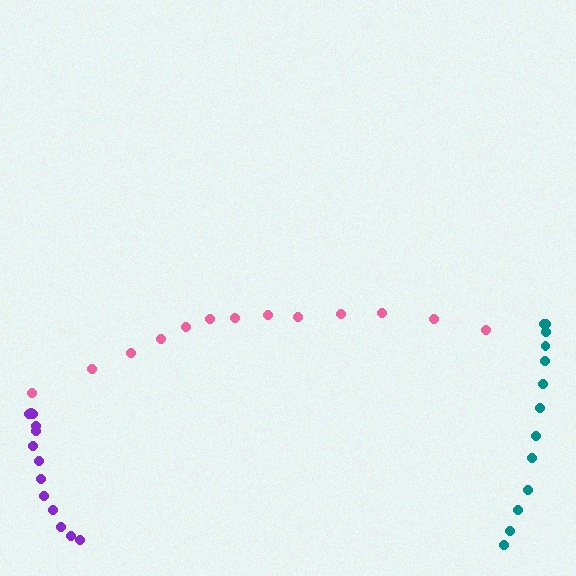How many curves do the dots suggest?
There are 3 distinct paths.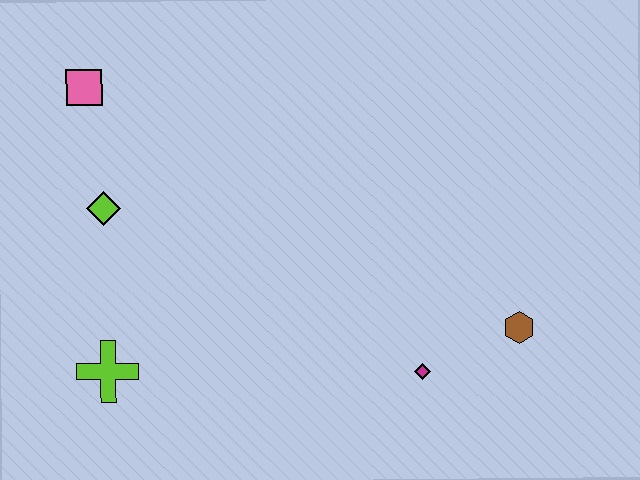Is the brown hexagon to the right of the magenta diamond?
Yes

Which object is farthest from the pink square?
The brown hexagon is farthest from the pink square.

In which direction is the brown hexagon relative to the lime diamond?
The brown hexagon is to the right of the lime diamond.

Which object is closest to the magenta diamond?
The brown hexagon is closest to the magenta diamond.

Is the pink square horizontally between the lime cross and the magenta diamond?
No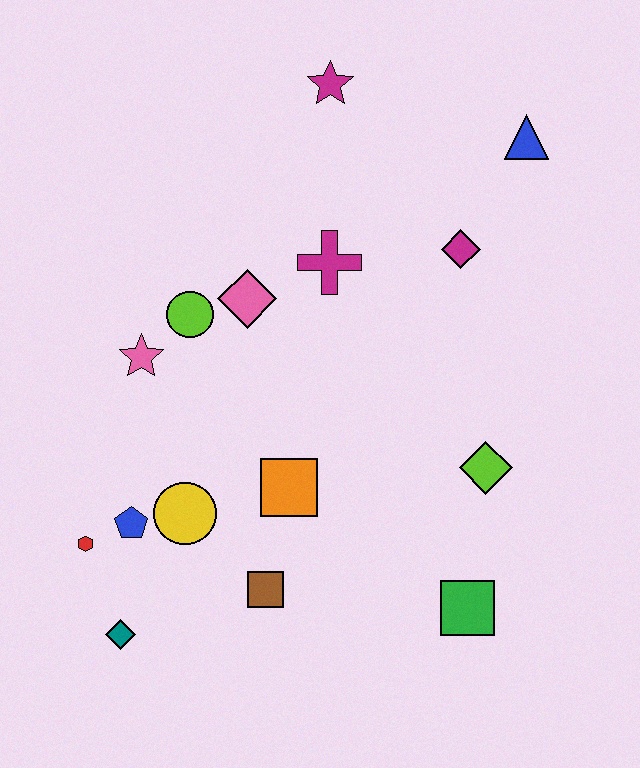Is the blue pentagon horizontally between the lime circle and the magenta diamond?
No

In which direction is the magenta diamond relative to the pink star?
The magenta diamond is to the right of the pink star.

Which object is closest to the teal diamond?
The red hexagon is closest to the teal diamond.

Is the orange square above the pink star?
No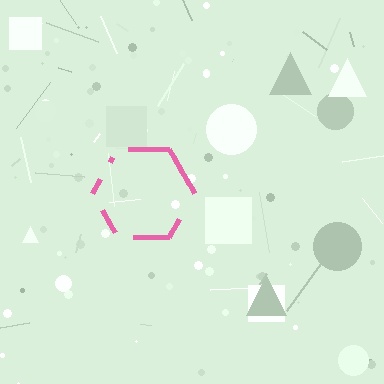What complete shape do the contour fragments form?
The contour fragments form a hexagon.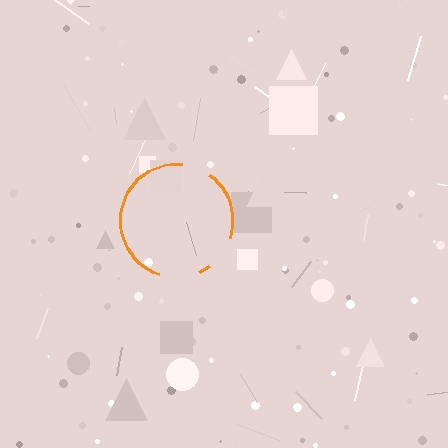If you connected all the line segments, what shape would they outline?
They would outline a circle.